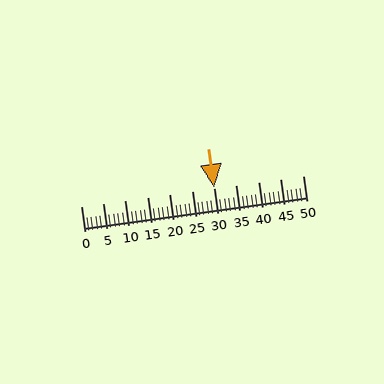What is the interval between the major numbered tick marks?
The major tick marks are spaced 5 units apart.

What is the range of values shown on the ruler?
The ruler shows values from 0 to 50.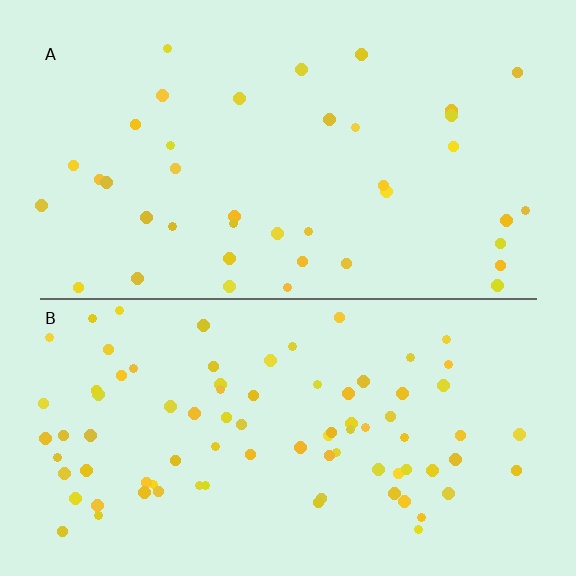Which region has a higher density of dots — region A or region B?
B (the bottom).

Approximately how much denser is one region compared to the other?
Approximately 2.1× — region B over region A.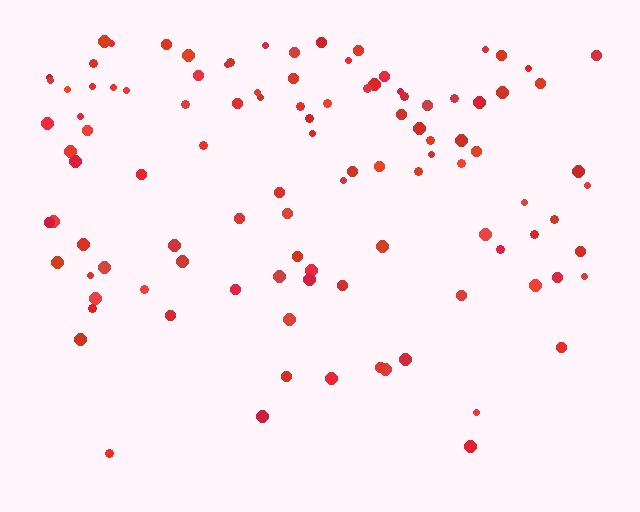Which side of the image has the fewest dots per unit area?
The bottom.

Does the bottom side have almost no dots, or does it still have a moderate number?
Still a moderate number, just noticeably fewer than the top.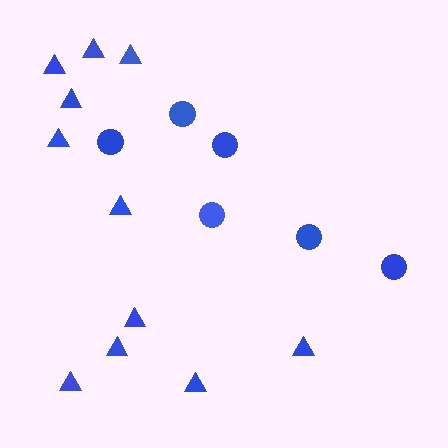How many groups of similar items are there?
There are 2 groups: one group of circles (6) and one group of triangles (11).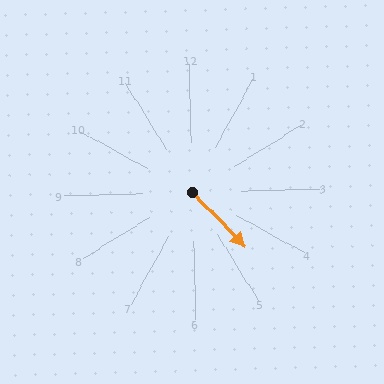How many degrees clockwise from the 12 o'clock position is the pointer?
Approximately 137 degrees.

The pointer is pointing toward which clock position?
Roughly 5 o'clock.